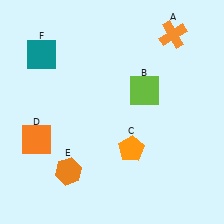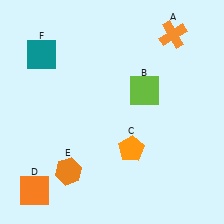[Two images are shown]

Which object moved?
The orange square (D) moved down.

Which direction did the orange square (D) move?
The orange square (D) moved down.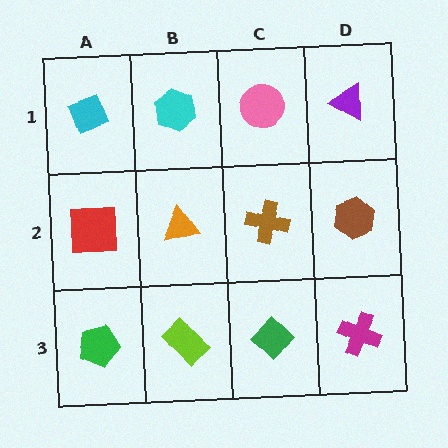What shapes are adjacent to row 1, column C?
A brown cross (row 2, column C), a cyan hexagon (row 1, column B), a purple triangle (row 1, column D).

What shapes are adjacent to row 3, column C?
A brown cross (row 2, column C), a lime rectangle (row 3, column B), a magenta cross (row 3, column D).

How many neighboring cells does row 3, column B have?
3.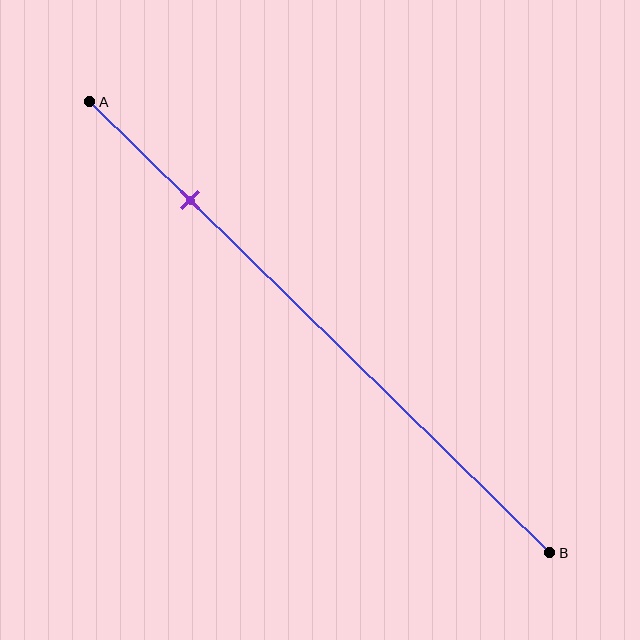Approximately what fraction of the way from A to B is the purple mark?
The purple mark is approximately 20% of the way from A to B.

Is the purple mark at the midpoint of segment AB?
No, the mark is at about 20% from A, not at the 50% midpoint.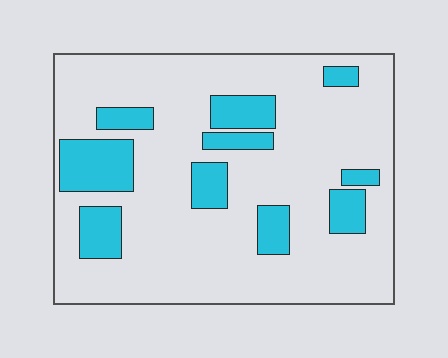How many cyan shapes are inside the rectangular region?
10.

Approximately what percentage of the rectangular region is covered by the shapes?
Approximately 20%.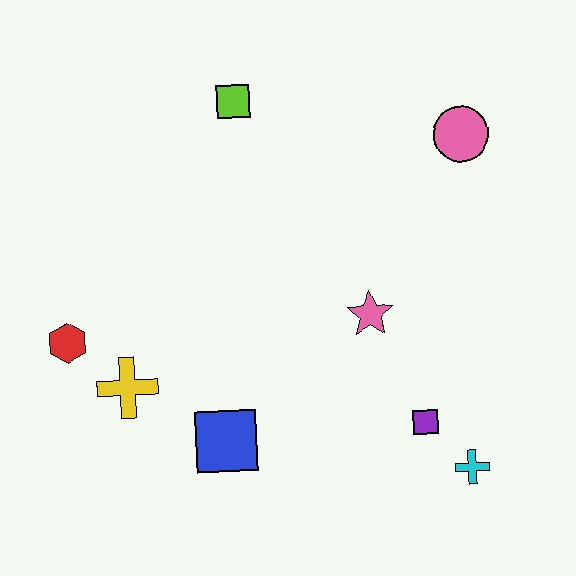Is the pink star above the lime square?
No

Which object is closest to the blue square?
The yellow cross is closest to the blue square.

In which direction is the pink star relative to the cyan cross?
The pink star is above the cyan cross.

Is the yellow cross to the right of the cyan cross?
No